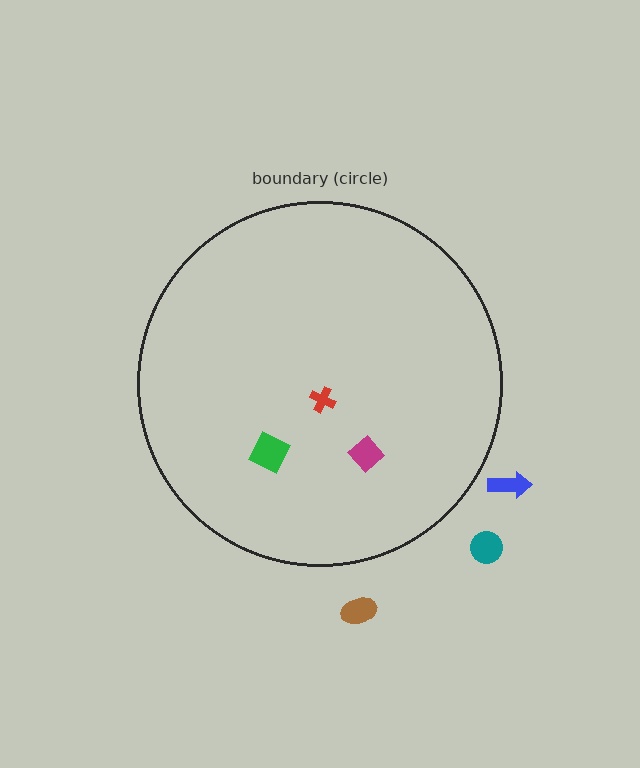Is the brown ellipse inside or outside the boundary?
Outside.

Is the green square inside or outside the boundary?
Inside.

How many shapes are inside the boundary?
3 inside, 3 outside.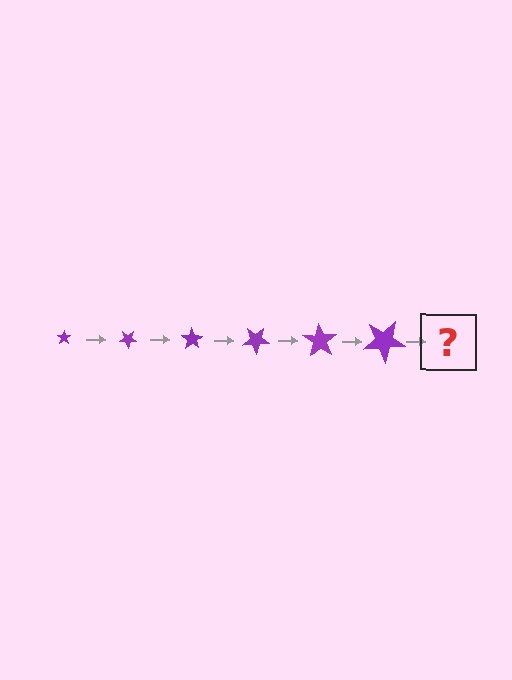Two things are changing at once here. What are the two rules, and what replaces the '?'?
The two rules are that the star grows larger each step and it rotates 35 degrees each step. The '?' should be a star, larger than the previous one and rotated 210 degrees from the start.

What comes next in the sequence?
The next element should be a star, larger than the previous one and rotated 210 degrees from the start.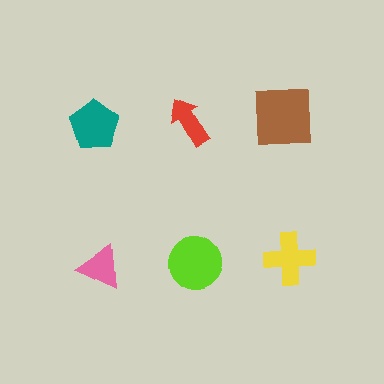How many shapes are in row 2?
3 shapes.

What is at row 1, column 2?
A red arrow.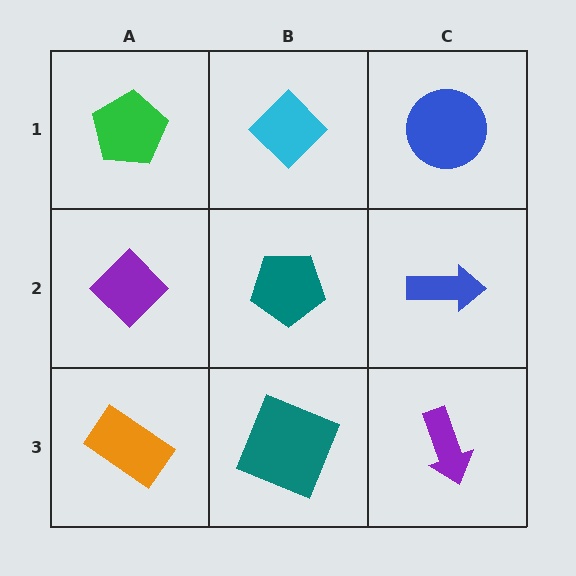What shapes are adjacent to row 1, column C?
A blue arrow (row 2, column C), a cyan diamond (row 1, column B).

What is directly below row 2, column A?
An orange rectangle.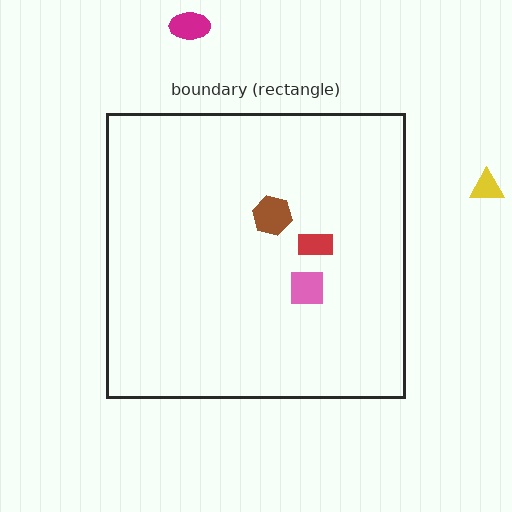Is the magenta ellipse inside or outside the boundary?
Outside.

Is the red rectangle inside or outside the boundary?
Inside.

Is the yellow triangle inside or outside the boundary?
Outside.